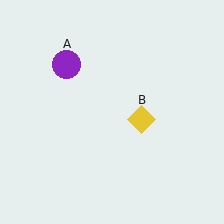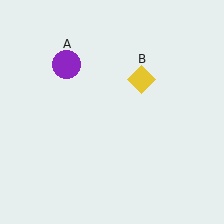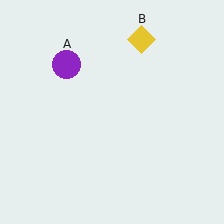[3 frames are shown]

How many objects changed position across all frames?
1 object changed position: yellow diamond (object B).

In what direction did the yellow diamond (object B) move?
The yellow diamond (object B) moved up.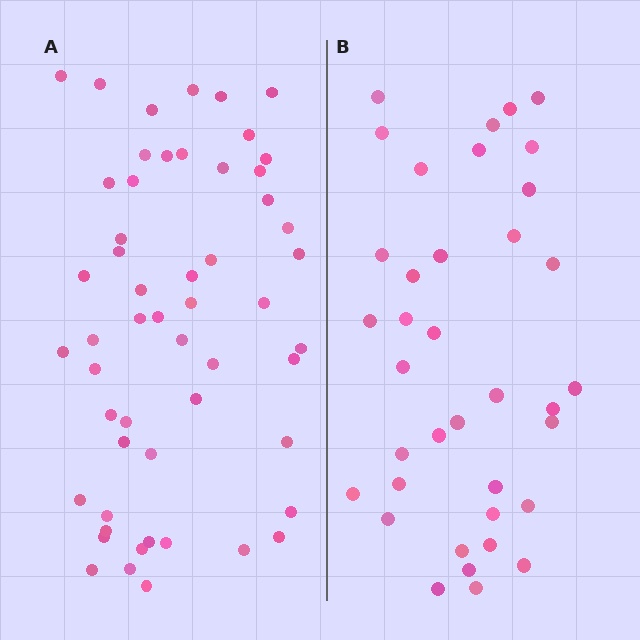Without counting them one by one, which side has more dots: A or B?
Region A (the left region) has more dots.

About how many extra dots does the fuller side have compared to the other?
Region A has approximately 15 more dots than region B.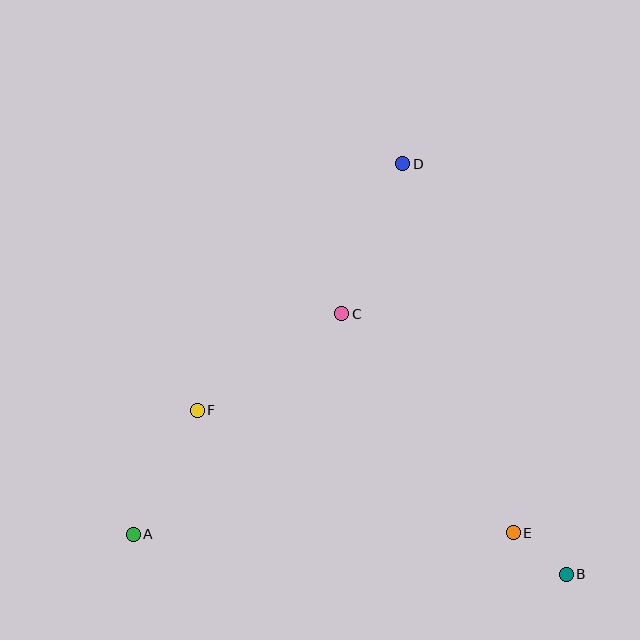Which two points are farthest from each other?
Points A and D are farthest from each other.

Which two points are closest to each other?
Points B and E are closest to each other.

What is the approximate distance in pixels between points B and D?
The distance between B and D is approximately 442 pixels.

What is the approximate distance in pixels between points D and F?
The distance between D and F is approximately 321 pixels.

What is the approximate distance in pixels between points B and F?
The distance between B and F is approximately 404 pixels.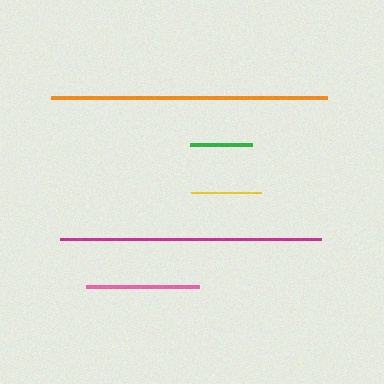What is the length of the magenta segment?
The magenta segment is approximately 261 pixels long.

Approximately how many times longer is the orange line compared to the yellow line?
The orange line is approximately 4.0 times the length of the yellow line.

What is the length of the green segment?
The green segment is approximately 62 pixels long.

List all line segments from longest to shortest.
From longest to shortest: orange, magenta, pink, yellow, green.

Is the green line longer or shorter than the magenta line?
The magenta line is longer than the green line.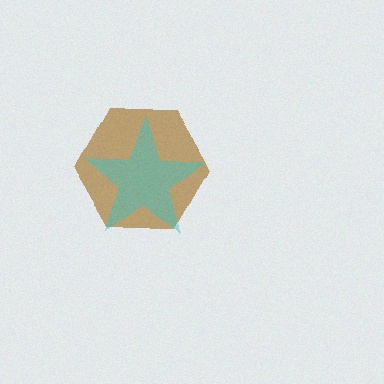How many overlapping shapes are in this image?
There are 2 overlapping shapes in the image.